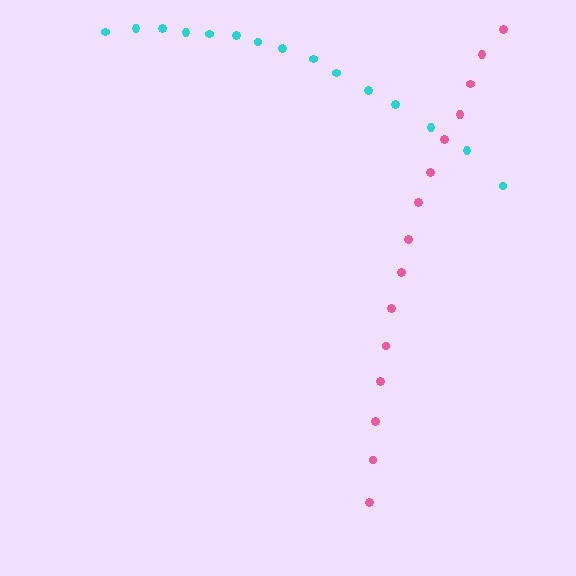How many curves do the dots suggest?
There are 2 distinct paths.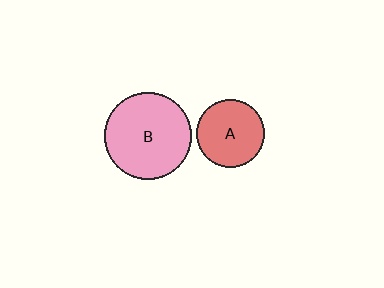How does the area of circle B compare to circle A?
Approximately 1.6 times.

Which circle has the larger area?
Circle B (pink).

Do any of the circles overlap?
No, none of the circles overlap.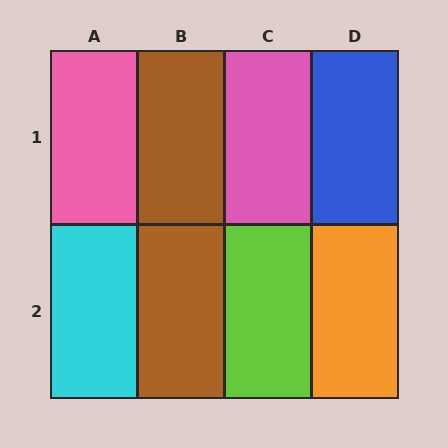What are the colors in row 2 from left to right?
Cyan, brown, lime, orange.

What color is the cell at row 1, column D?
Blue.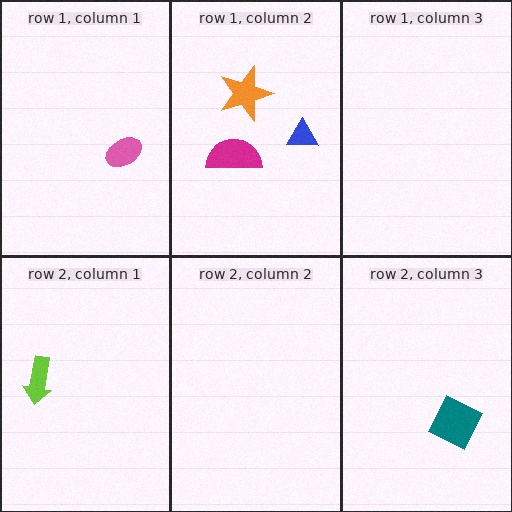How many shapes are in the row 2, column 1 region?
1.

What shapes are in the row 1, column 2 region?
The magenta semicircle, the orange star, the blue triangle.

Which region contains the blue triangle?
The row 1, column 2 region.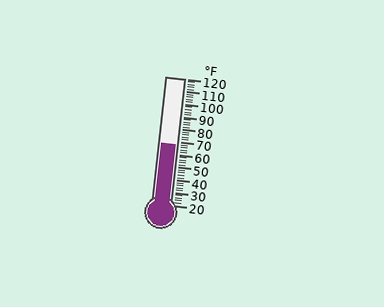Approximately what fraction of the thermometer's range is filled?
The thermometer is filled to approximately 50% of its range.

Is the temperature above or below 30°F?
The temperature is above 30°F.